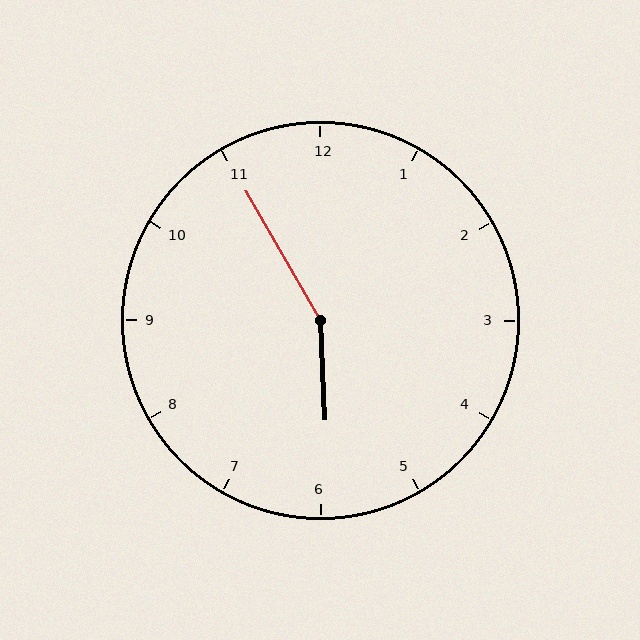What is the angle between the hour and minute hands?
Approximately 152 degrees.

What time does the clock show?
5:55.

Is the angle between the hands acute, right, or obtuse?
It is obtuse.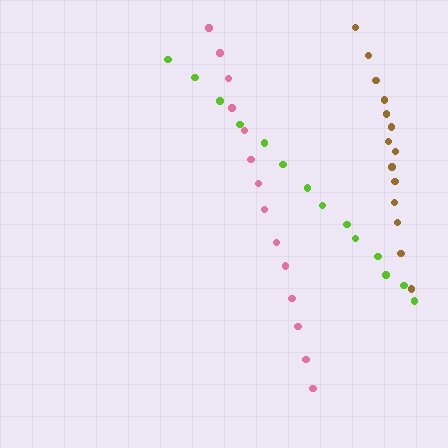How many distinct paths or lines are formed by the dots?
There are 3 distinct paths.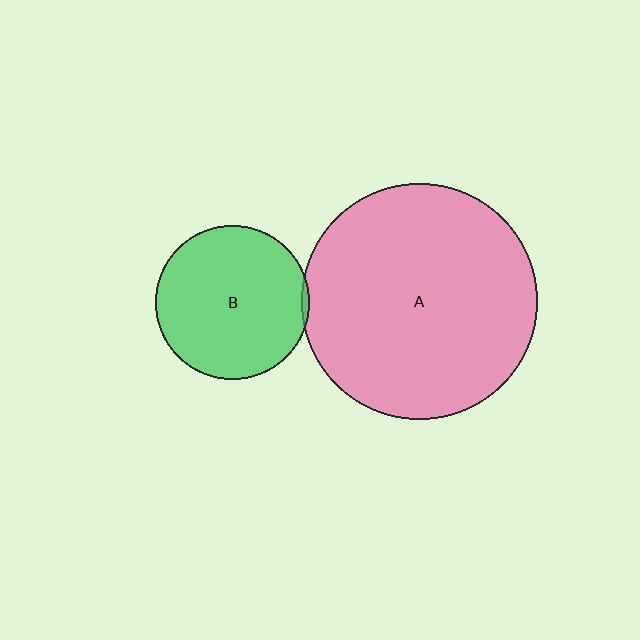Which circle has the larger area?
Circle A (pink).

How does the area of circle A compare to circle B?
Approximately 2.3 times.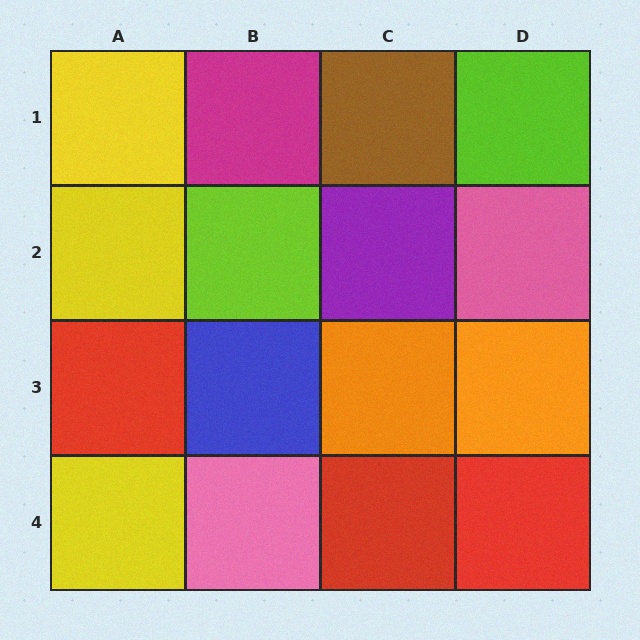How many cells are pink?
2 cells are pink.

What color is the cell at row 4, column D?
Red.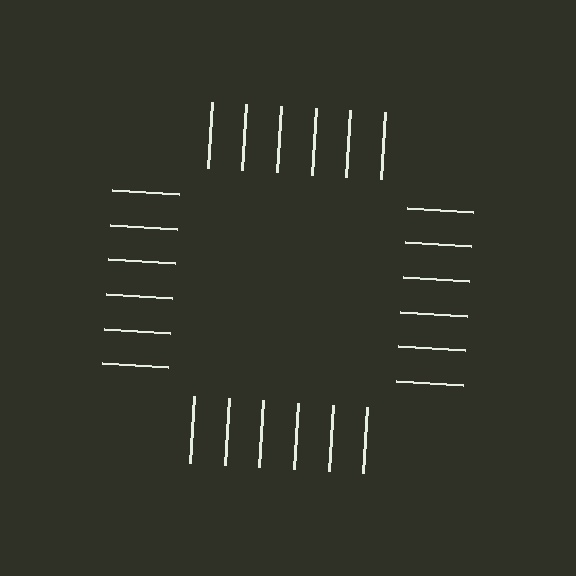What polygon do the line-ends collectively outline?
An illusory square — the line segments terminate on its edges but no continuous stroke is drawn.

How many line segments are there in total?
24 — 6 along each of the 4 edges.